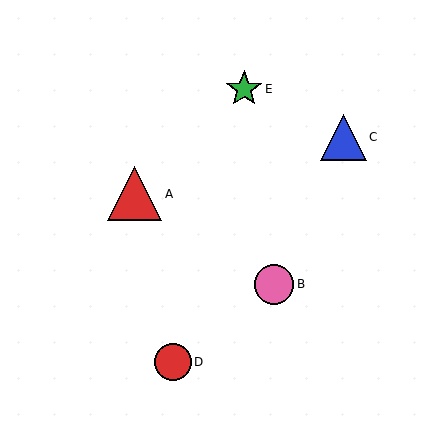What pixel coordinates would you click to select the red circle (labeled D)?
Click at (173, 362) to select the red circle D.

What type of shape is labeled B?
Shape B is a pink circle.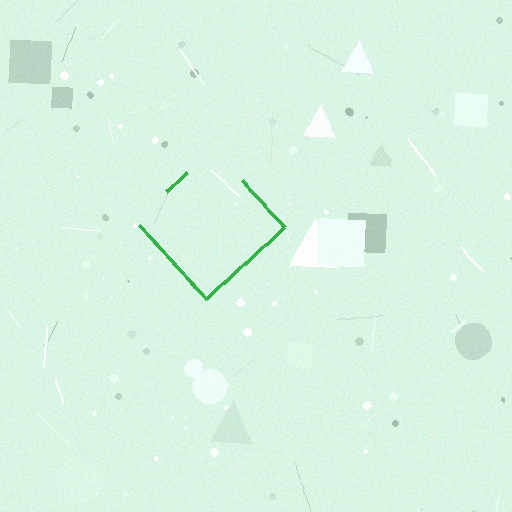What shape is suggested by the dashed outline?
The dashed outline suggests a diamond.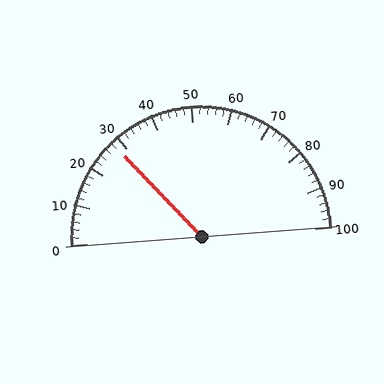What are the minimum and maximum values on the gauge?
The gauge ranges from 0 to 100.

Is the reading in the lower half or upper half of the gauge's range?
The reading is in the lower half of the range (0 to 100).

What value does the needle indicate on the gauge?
The needle indicates approximately 28.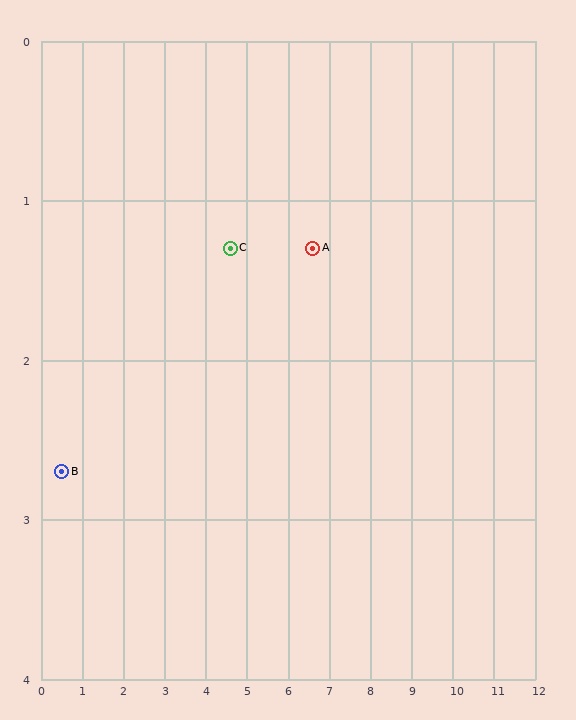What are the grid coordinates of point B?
Point B is at approximately (0.5, 2.7).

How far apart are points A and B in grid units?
Points A and B are about 6.3 grid units apart.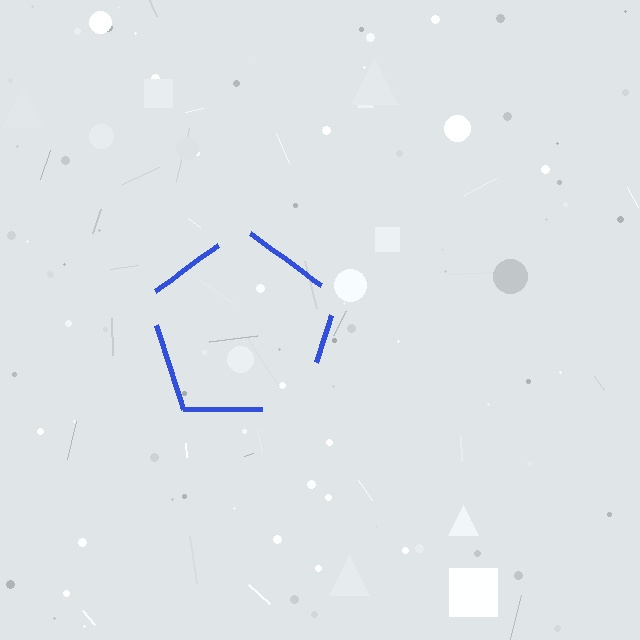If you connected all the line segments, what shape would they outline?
They would outline a pentagon.